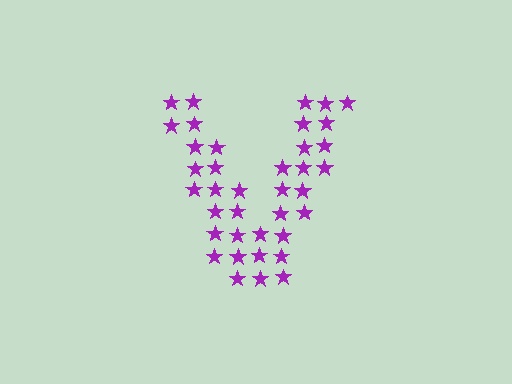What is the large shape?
The large shape is the letter V.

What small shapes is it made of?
It is made of small stars.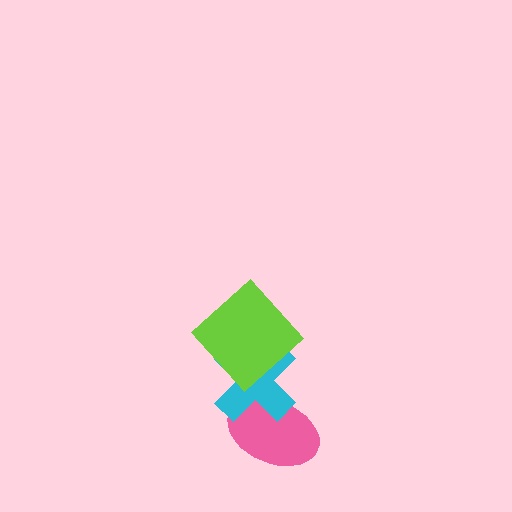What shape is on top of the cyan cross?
The lime diamond is on top of the cyan cross.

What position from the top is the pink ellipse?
The pink ellipse is 3rd from the top.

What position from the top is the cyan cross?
The cyan cross is 2nd from the top.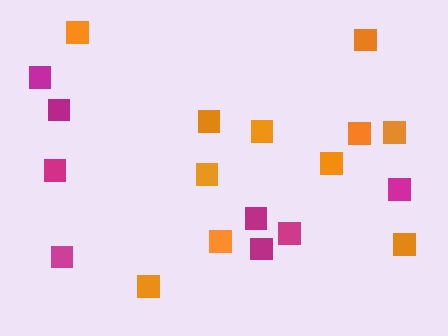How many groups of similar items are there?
There are 2 groups: one group of orange squares (11) and one group of magenta squares (8).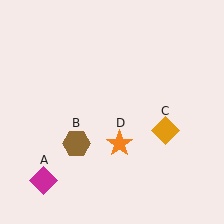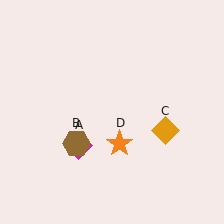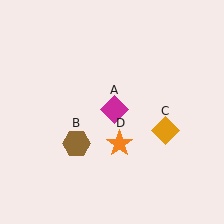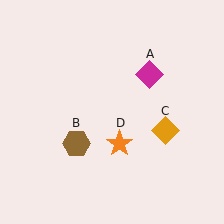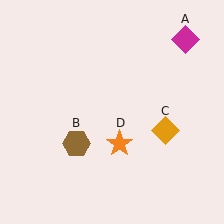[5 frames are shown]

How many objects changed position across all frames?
1 object changed position: magenta diamond (object A).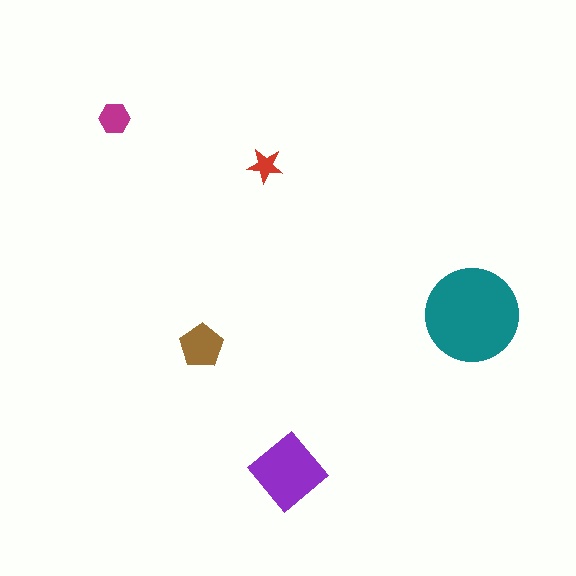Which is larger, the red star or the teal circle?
The teal circle.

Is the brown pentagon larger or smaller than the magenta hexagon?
Larger.